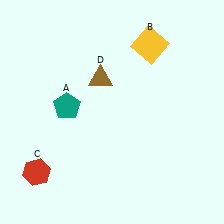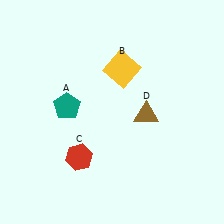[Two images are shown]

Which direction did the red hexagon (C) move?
The red hexagon (C) moved right.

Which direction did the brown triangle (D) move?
The brown triangle (D) moved right.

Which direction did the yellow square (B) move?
The yellow square (B) moved left.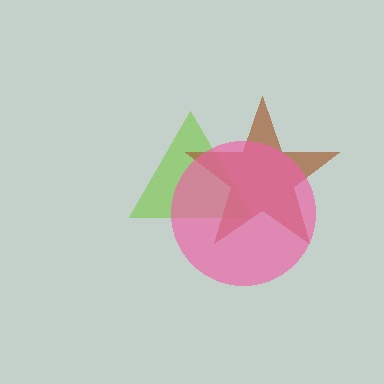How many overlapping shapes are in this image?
There are 3 overlapping shapes in the image.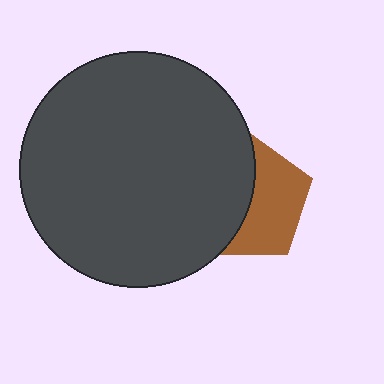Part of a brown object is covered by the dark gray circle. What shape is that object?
It is a pentagon.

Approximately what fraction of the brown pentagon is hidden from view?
Roughly 50% of the brown pentagon is hidden behind the dark gray circle.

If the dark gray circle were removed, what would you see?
You would see the complete brown pentagon.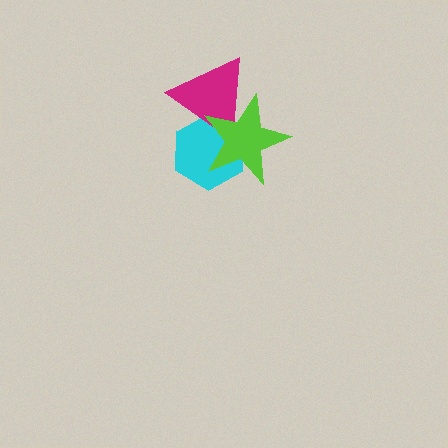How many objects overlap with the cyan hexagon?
2 objects overlap with the cyan hexagon.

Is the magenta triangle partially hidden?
Yes, it is partially covered by another shape.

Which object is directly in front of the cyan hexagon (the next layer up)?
The magenta triangle is directly in front of the cyan hexagon.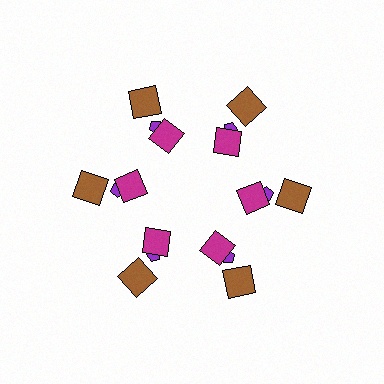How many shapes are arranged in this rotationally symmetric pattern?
There are 18 shapes, arranged in 6 groups of 3.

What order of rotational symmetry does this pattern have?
This pattern has 6-fold rotational symmetry.